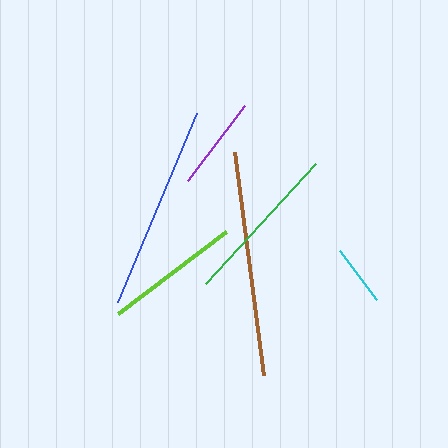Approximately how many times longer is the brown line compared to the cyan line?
The brown line is approximately 3.7 times the length of the cyan line.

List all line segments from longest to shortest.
From longest to shortest: brown, blue, green, lime, purple, cyan.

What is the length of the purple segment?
The purple segment is approximately 94 pixels long.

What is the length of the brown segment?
The brown segment is approximately 225 pixels long.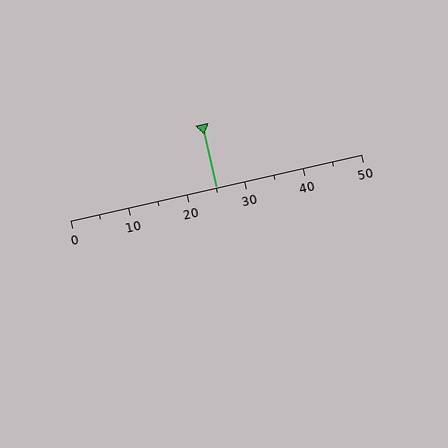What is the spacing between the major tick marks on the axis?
The major ticks are spaced 10 apart.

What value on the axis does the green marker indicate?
The marker indicates approximately 25.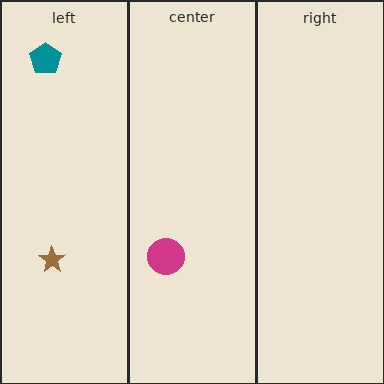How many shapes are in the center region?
1.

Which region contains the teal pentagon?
The left region.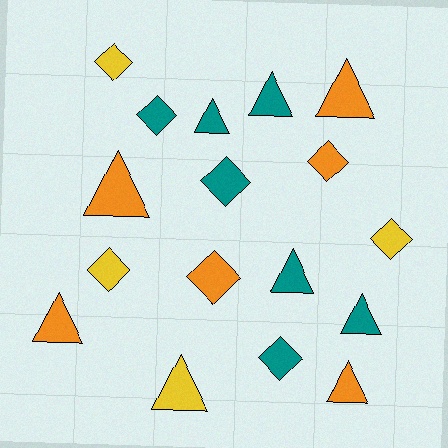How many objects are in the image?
There are 17 objects.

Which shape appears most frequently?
Triangle, with 9 objects.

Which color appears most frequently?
Teal, with 7 objects.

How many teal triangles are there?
There are 4 teal triangles.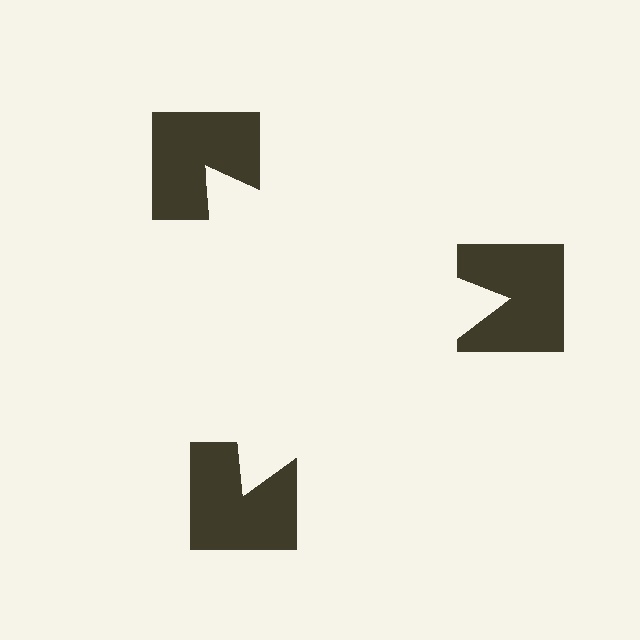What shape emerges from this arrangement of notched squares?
An illusory triangle — its edges are inferred from the aligned wedge cuts in the notched squares, not physically drawn.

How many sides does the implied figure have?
3 sides.